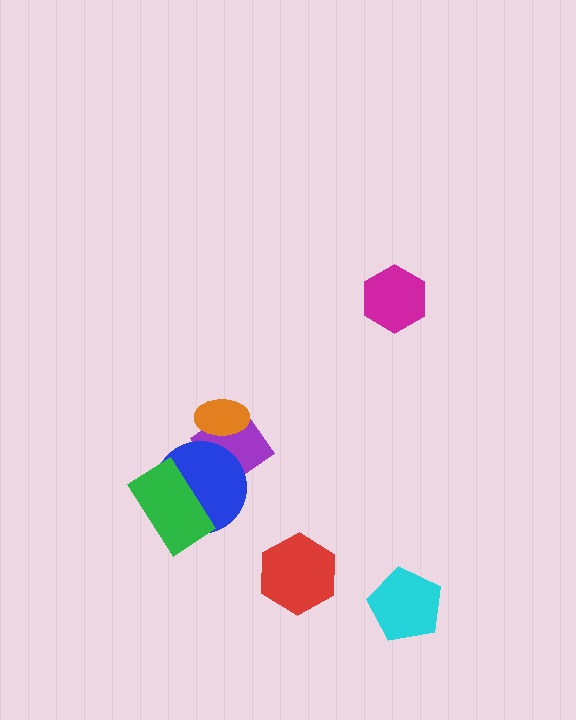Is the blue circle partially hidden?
Yes, it is partially covered by another shape.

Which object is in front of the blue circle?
The green rectangle is in front of the blue circle.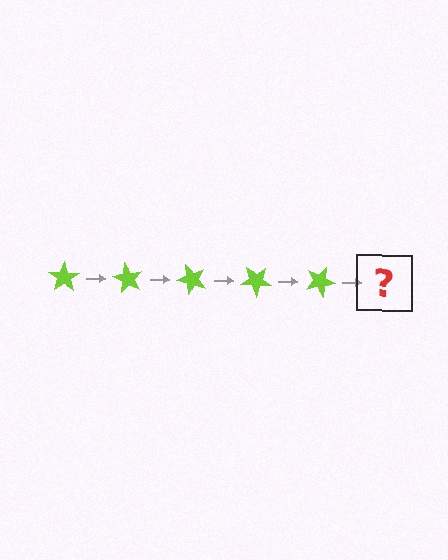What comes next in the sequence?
The next element should be a lime star rotated 300 degrees.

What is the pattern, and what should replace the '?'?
The pattern is that the star rotates 60 degrees each step. The '?' should be a lime star rotated 300 degrees.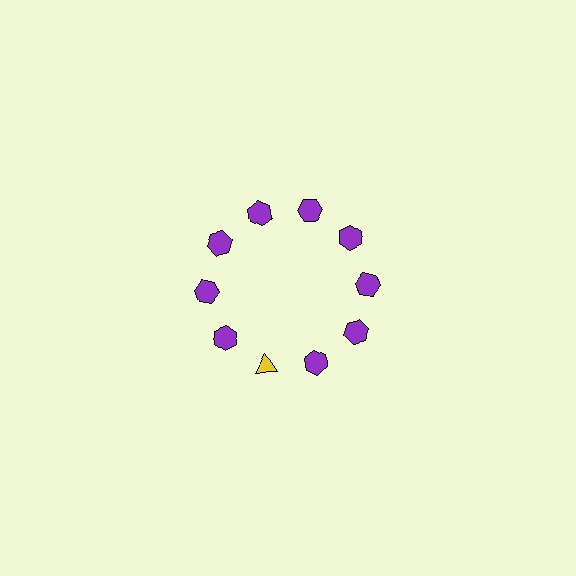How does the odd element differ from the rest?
It differs in both color (yellow instead of purple) and shape (triangle instead of hexagon).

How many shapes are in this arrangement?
There are 10 shapes arranged in a ring pattern.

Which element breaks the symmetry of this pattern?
The yellow triangle at roughly the 7 o'clock position breaks the symmetry. All other shapes are purple hexagons.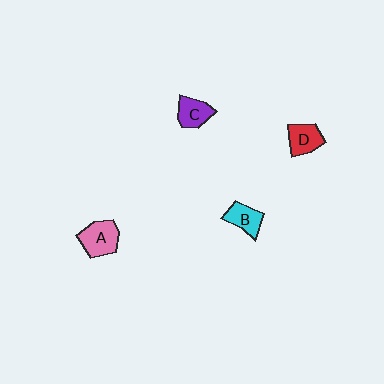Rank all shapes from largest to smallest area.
From largest to smallest: A (pink), D (red), C (purple), B (cyan).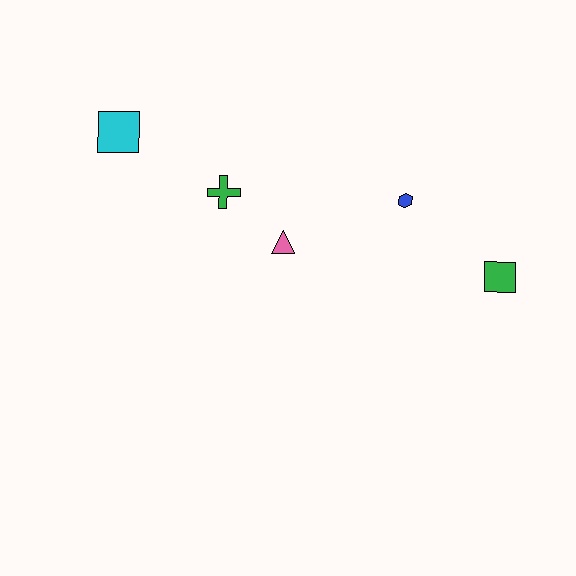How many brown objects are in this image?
There are no brown objects.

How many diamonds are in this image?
There are no diamonds.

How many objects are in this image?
There are 5 objects.